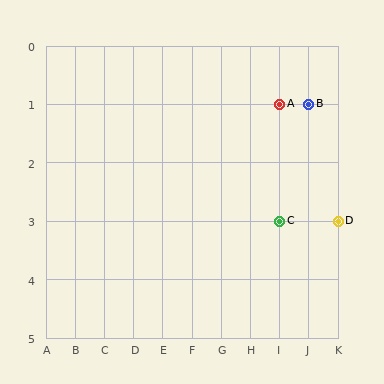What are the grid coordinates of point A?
Point A is at grid coordinates (I, 1).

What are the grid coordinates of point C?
Point C is at grid coordinates (I, 3).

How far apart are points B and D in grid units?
Points B and D are 1 column and 2 rows apart (about 2.2 grid units diagonally).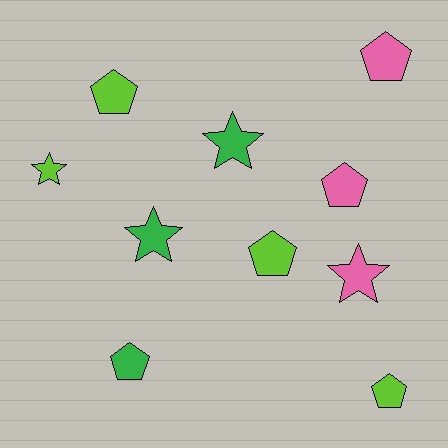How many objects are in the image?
There are 10 objects.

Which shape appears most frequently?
Pentagon, with 6 objects.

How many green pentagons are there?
There is 1 green pentagon.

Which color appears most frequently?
Lime, with 4 objects.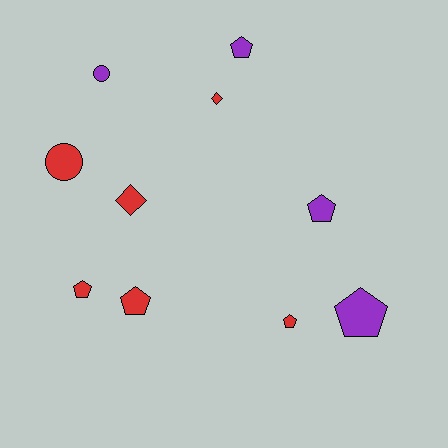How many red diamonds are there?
There are 2 red diamonds.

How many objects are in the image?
There are 10 objects.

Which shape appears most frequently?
Pentagon, with 6 objects.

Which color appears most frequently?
Red, with 6 objects.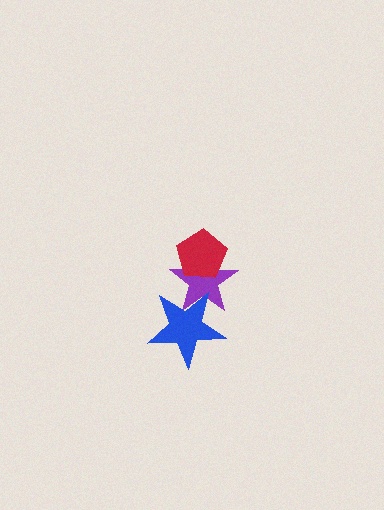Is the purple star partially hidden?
Yes, it is partially covered by another shape.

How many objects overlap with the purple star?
2 objects overlap with the purple star.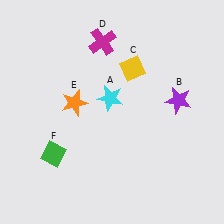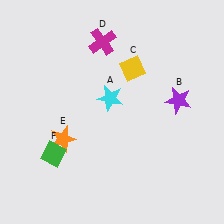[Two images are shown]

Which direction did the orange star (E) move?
The orange star (E) moved down.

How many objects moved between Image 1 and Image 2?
1 object moved between the two images.